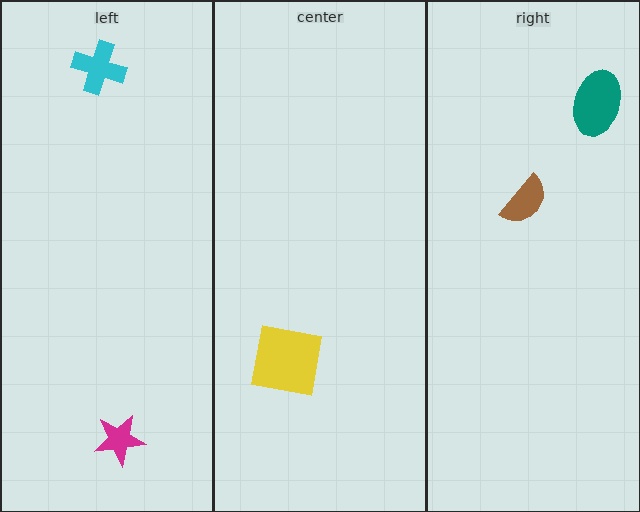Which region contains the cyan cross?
The left region.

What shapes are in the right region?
The teal ellipse, the brown semicircle.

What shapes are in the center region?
The yellow square.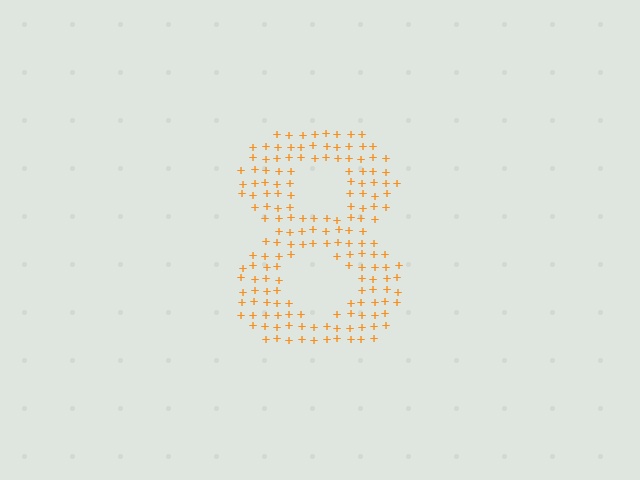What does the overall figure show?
The overall figure shows the digit 8.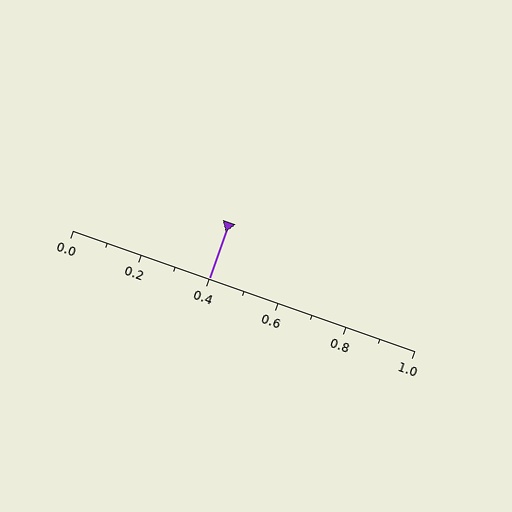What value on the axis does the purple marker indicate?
The marker indicates approximately 0.4.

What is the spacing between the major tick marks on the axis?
The major ticks are spaced 0.2 apart.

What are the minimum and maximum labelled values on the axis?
The axis runs from 0.0 to 1.0.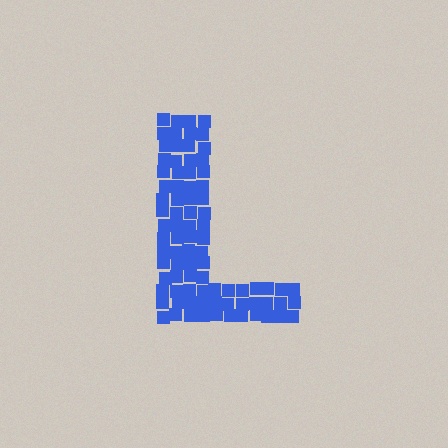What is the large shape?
The large shape is the letter L.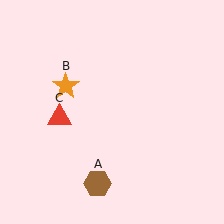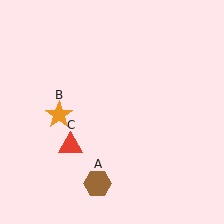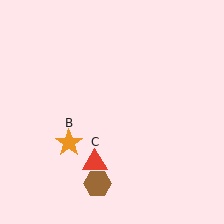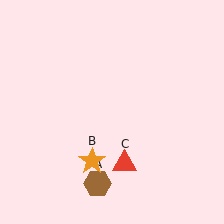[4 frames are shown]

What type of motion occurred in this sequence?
The orange star (object B), red triangle (object C) rotated counterclockwise around the center of the scene.